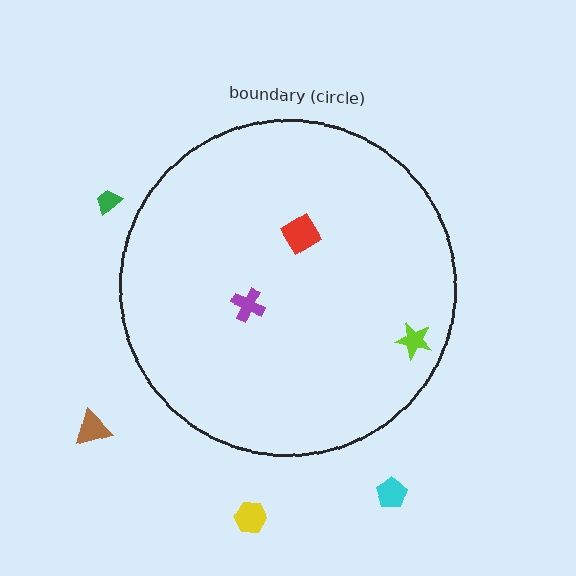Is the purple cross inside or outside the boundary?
Inside.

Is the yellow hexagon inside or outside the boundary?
Outside.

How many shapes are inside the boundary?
3 inside, 4 outside.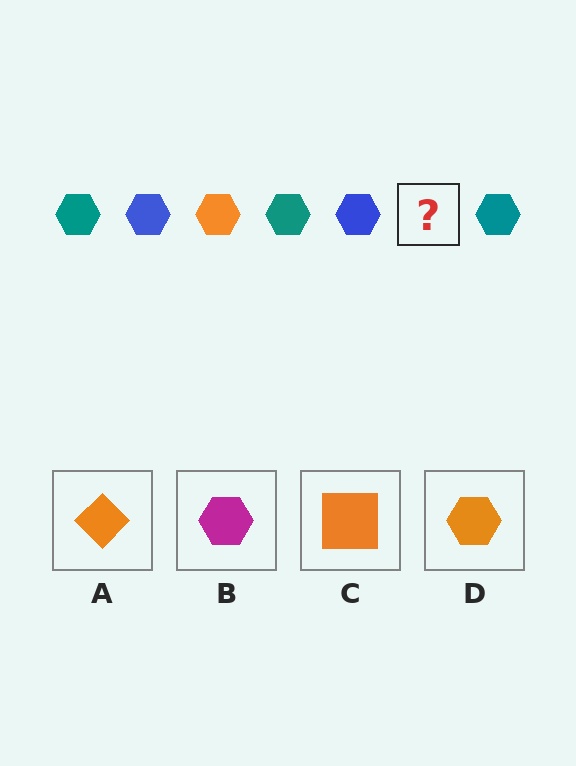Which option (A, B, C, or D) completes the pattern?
D.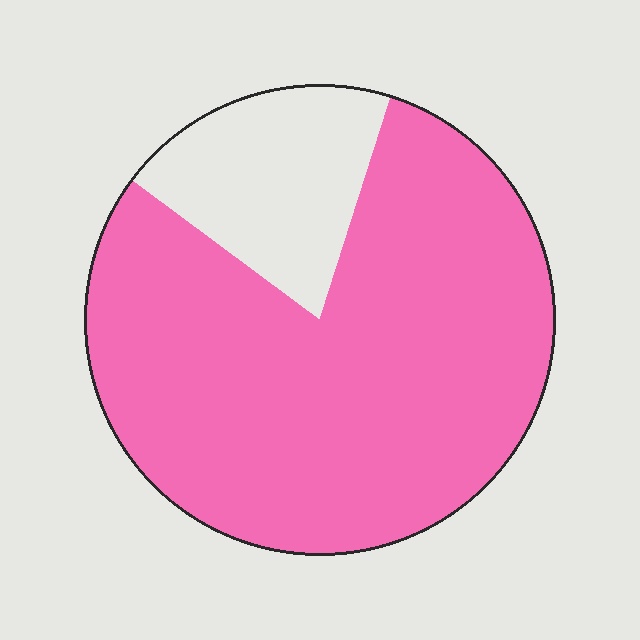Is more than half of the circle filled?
Yes.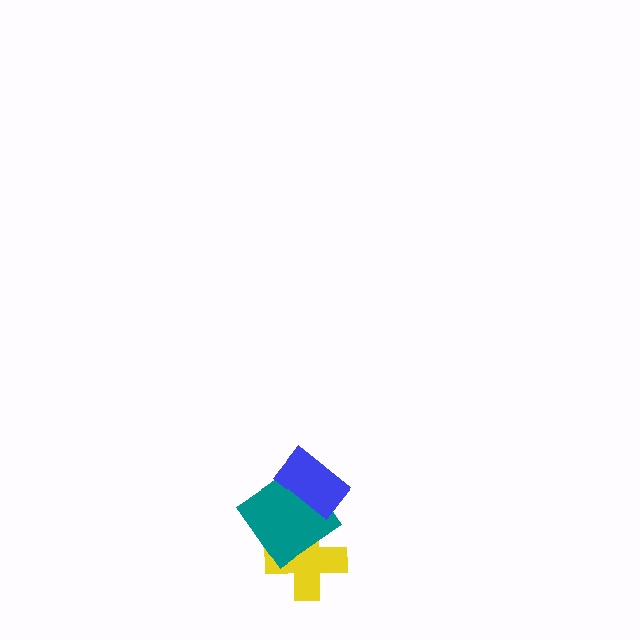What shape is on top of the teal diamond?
The blue rectangle is on top of the teal diamond.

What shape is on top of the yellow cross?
The teal diamond is on top of the yellow cross.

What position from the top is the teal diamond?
The teal diamond is 2nd from the top.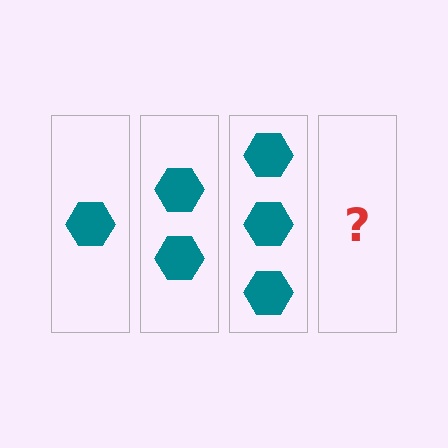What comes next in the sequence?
The next element should be 4 hexagons.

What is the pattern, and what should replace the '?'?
The pattern is that each step adds one more hexagon. The '?' should be 4 hexagons.